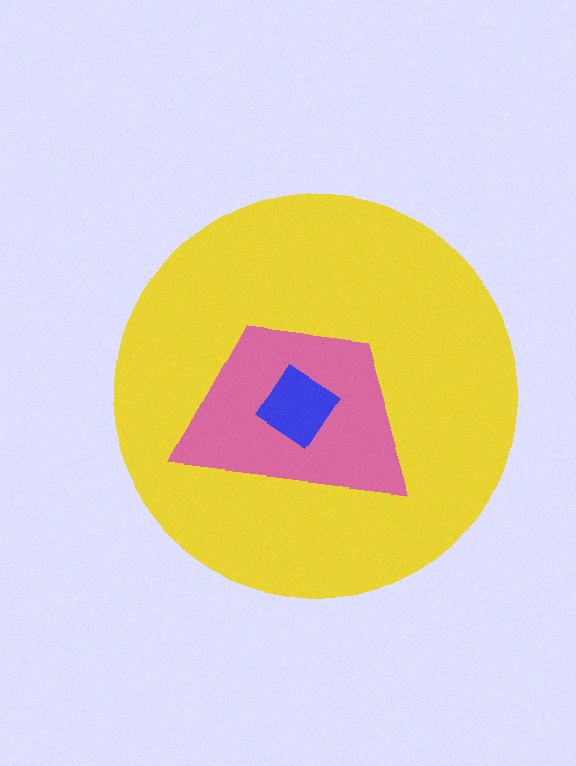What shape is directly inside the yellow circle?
The pink trapezoid.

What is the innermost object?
The blue diamond.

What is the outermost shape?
The yellow circle.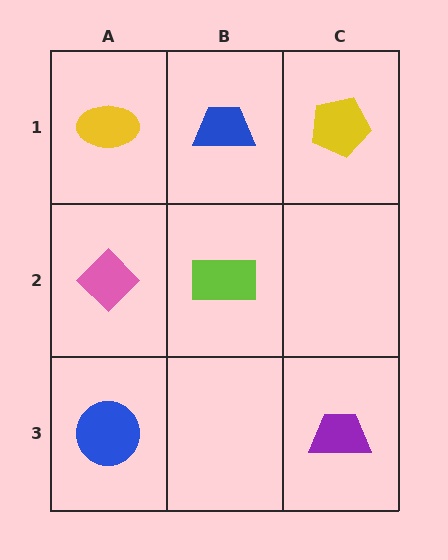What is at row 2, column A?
A pink diamond.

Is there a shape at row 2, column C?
No, that cell is empty.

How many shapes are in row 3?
2 shapes.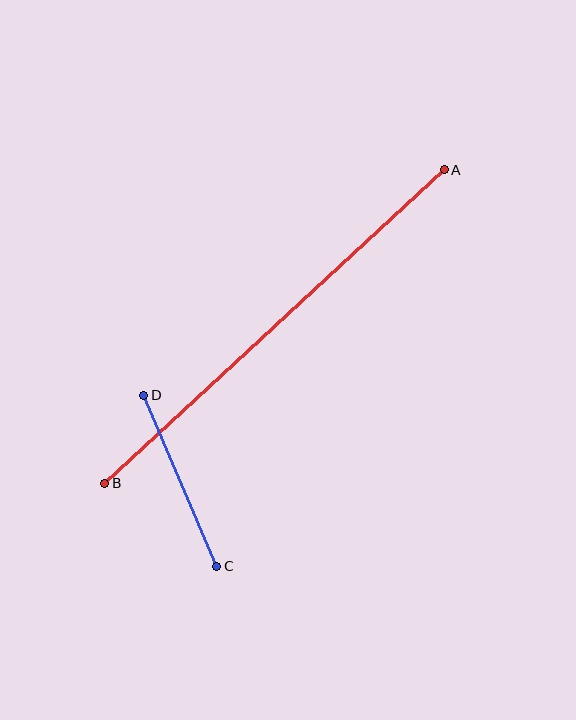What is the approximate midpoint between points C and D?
The midpoint is at approximately (180, 481) pixels.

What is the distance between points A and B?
The distance is approximately 462 pixels.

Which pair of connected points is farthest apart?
Points A and B are farthest apart.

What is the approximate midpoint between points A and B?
The midpoint is at approximately (274, 327) pixels.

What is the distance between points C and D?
The distance is approximately 186 pixels.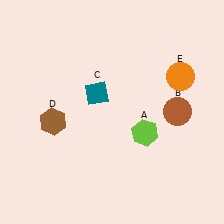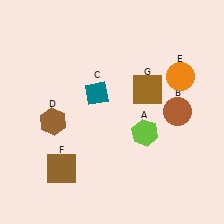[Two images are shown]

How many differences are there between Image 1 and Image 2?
There are 2 differences between the two images.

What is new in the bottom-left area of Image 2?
A brown square (F) was added in the bottom-left area of Image 2.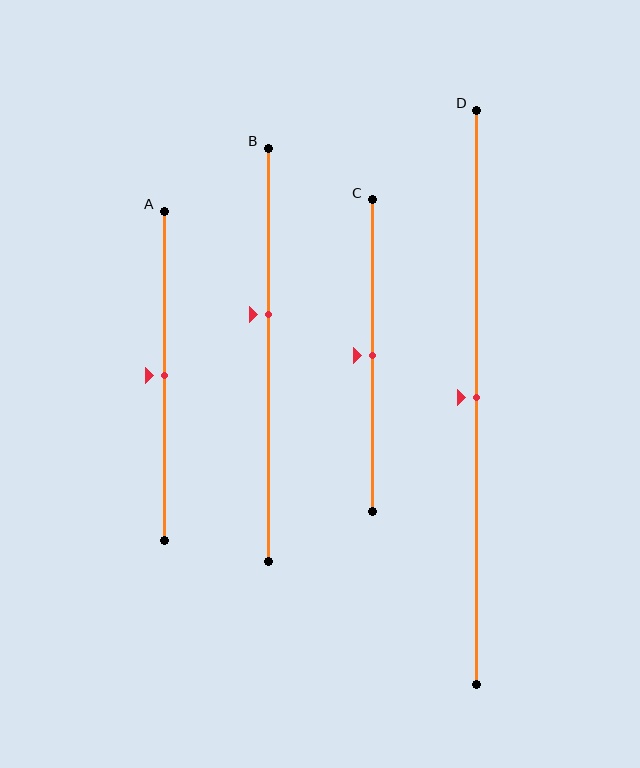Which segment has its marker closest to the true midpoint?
Segment A has its marker closest to the true midpoint.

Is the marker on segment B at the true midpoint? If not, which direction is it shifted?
No, the marker on segment B is shifted upward by about 10% of the segment length.